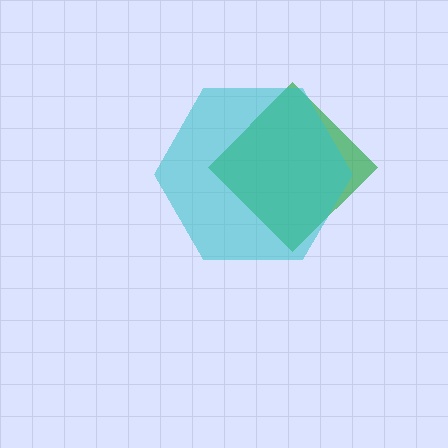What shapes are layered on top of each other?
The layered shapes are: a green diamond, a cyan hexagon.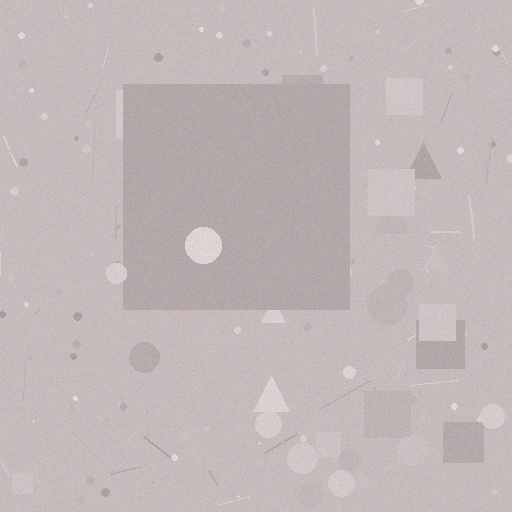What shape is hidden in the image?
A square is hidden in the image.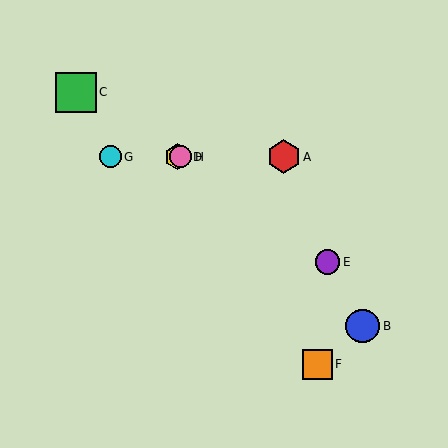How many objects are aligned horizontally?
4 objects (A, D, G, H) are aligned horizontally.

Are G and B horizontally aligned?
No, G is at y≈157 and B is at y≈326.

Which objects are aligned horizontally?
Objects A, D, G, H are aligned horizontally.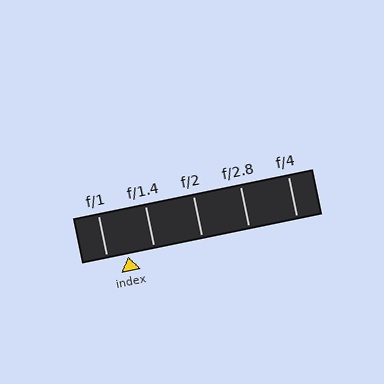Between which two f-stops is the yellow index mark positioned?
The index mark is between f/1 and f/1.4.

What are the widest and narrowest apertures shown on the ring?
The widest aperture shown is f/1 and the narrowest is f/4.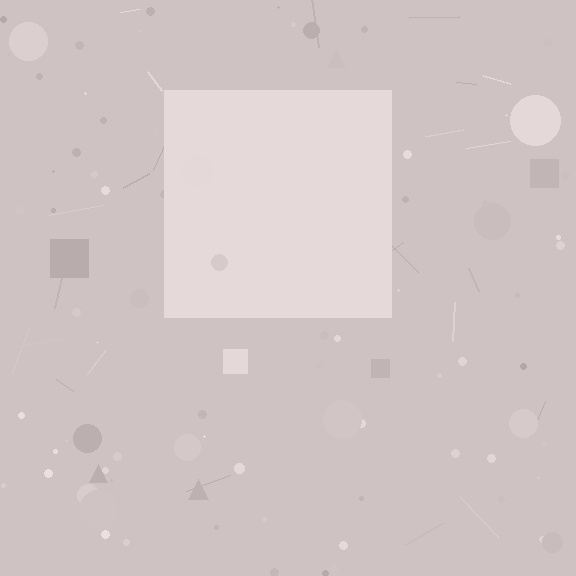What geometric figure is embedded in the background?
A square is embedded in the background.